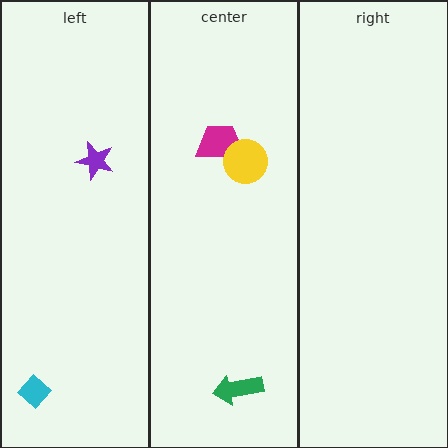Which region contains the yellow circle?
The center region.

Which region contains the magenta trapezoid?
The center region.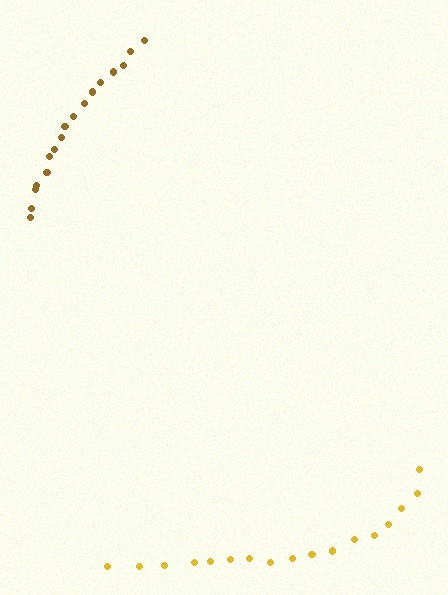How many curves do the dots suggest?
There are 2 distinct paths.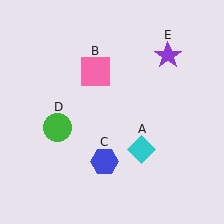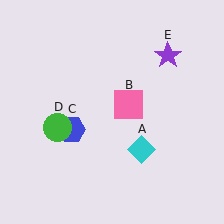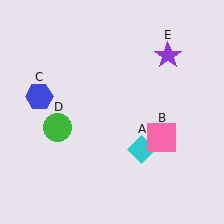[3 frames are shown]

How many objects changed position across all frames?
2 objects changed position: pink square (object B), blue hexagon (object C).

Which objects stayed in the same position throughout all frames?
Cyan diamond (object A) and green circle (object D) and purple star (object E) remained stationary.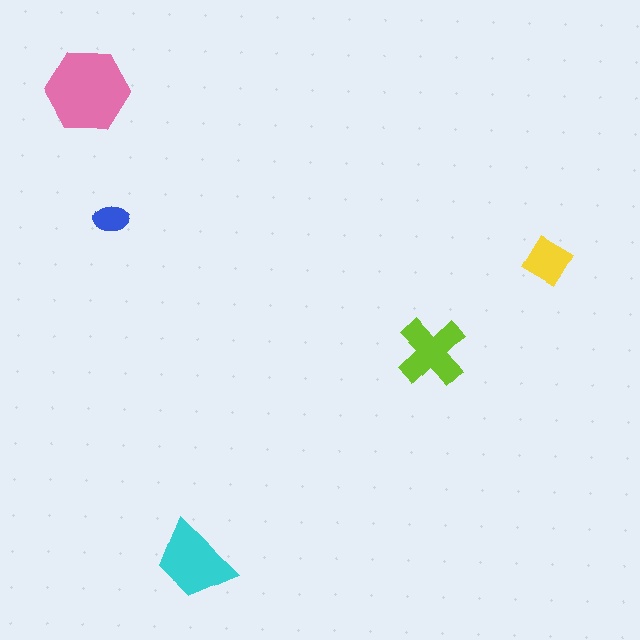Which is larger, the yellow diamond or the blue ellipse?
The yellow diamond.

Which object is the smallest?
The blue ellipse.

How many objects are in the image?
There are 5 objects in the image.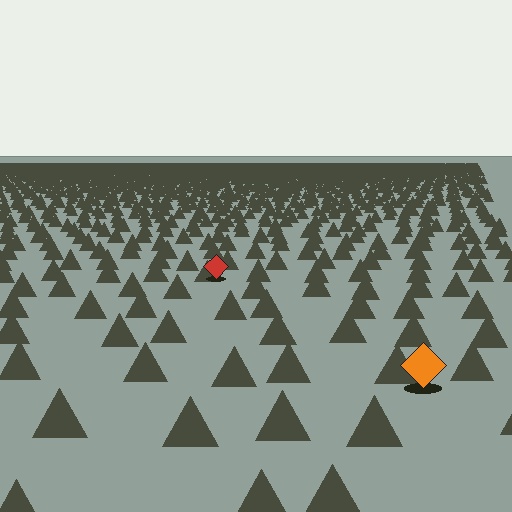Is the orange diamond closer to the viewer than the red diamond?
Yes. The orange diamond is closer — you can tell from the texture gradient: the ground texture is coarser near it.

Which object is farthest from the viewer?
The red diamond is farthest from the viewer. It appears smaller and the ground texture around it is denser.